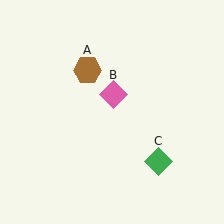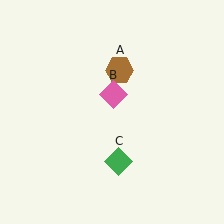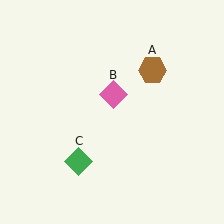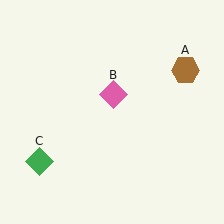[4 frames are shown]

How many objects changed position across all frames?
2 objects changed position: brown hexagon (object A), green diamond (object C).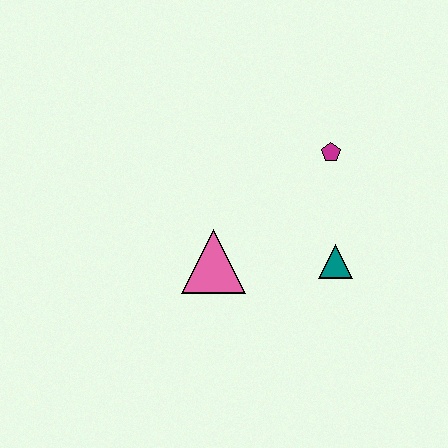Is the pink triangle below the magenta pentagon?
Yes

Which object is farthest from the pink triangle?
The magenta pentagon is farthest from the pink triangle.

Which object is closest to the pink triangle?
The teal triangle is closest to the pink triangle.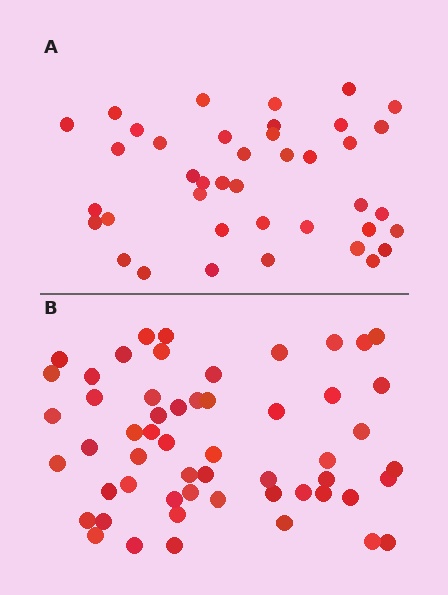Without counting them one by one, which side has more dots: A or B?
Region B (the bottom region) has more dots.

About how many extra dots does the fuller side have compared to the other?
Region B has approximately 15 more dots than region A.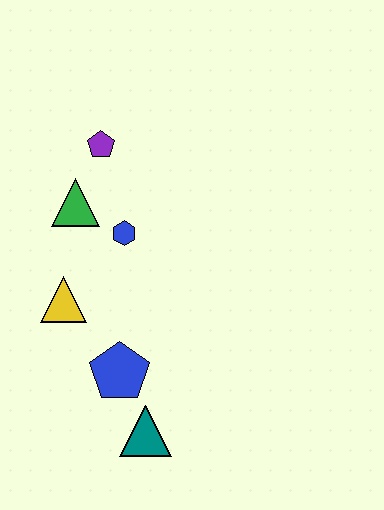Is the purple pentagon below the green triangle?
No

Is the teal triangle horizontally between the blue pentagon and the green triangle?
No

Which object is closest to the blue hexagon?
The green triangle is closest to the blue hexagon.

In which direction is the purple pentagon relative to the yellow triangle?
The purple pentagon is above the yellow triangle.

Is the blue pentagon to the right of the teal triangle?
No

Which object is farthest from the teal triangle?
The purple pentagon is farthest from the teal triangle.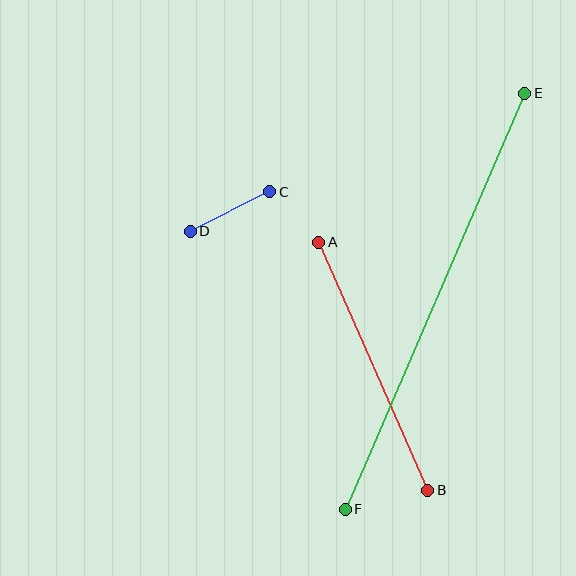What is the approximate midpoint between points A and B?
The midpoint is at approximately (373, 366) pixels.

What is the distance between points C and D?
The distance is approximately 89 pixels.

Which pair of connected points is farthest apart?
Points E and F are farthest apart.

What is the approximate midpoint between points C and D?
The midpoint is at approximately (230, 211) pixels.